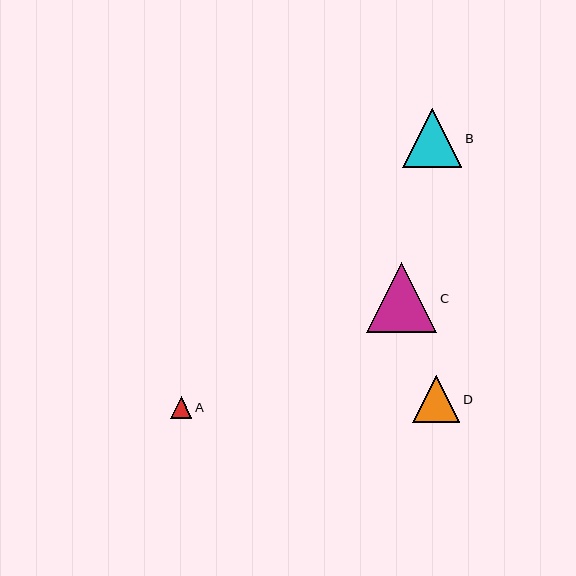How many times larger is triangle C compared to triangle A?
Triangle C is approximately 3.2 times the size of triangle A.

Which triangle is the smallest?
Triangle A is the smallest with a size of approximately 22 pixels.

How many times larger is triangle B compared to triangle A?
Triangle B is approximately 2.7 times the size of triangle A.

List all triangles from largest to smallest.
From largest to smallest: C, B, D, A.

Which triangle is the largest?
Triangle C is the largest with a size of approximately 70 pixels.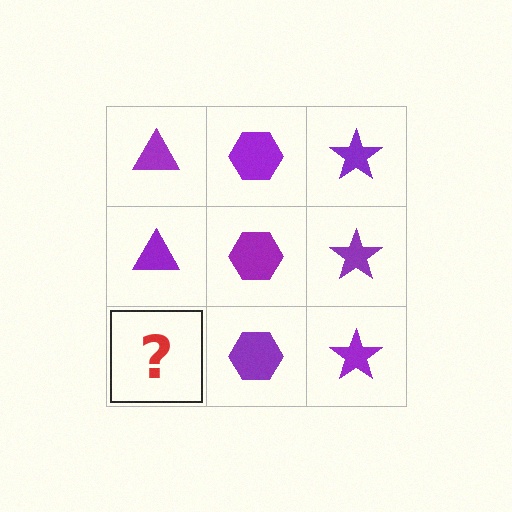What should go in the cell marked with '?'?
The missing cell should contain a purple triangle.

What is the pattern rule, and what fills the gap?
The rule is that each column has a consistent shape. The gap should be filled with a purple triangle.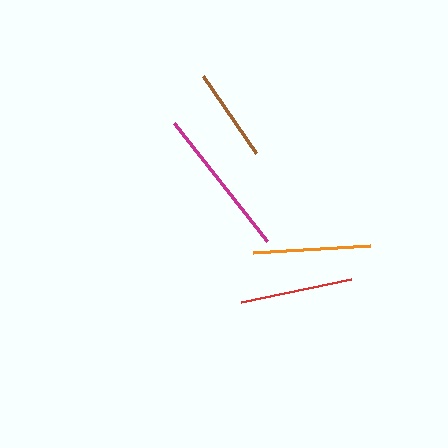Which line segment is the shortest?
The brown line is the shortest at approximately 94 pixels.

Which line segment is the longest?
The magenta line is the longest at approximately 151 pixels.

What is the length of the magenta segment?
The magenta segment is approximately 151 pixels long.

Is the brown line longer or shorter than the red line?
The red line is longer than the brown line.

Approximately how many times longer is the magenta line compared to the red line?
The magenta line is approximately 1.3 times the length of the red line.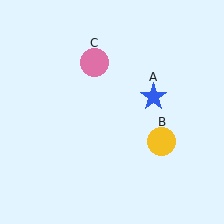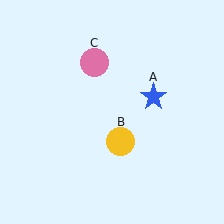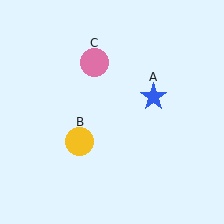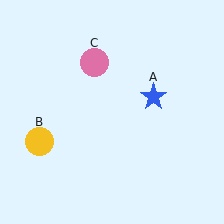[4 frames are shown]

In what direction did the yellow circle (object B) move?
The yellow circle (object B) moved left.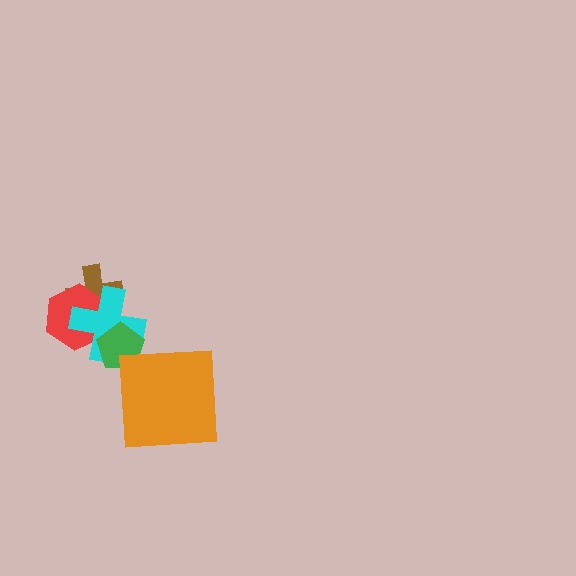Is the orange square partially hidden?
No, no other shape covers it.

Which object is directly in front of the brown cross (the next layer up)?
The red hexagon is directly in front of the brown cross.